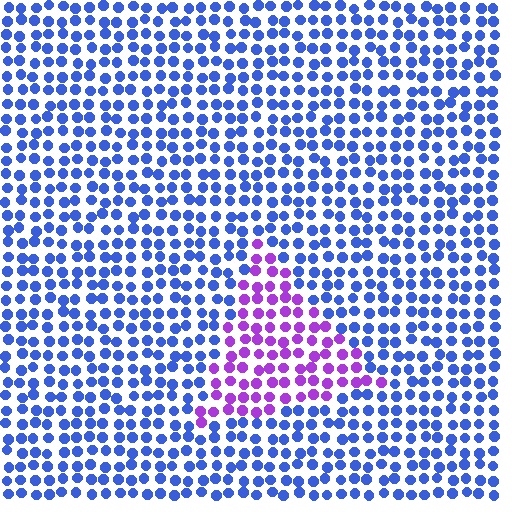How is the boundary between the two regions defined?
The boundary is defined purely by a slight shift in hue (about 57 degrees). Spacing, size, and orientation are identical on both sides.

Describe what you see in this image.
The image is filled with small blue elements in a uniform arrangement. A triangle-shaped region is visible where the elements are tinted to a slightly different hue, forming a subtle color boundary.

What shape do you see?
I see a triangle.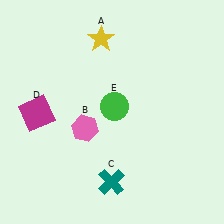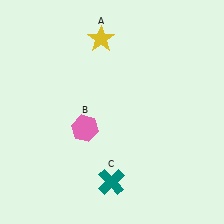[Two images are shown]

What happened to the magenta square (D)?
The magenta square (D) was removed in Image 2. It was in the bottom-left area of Image 1.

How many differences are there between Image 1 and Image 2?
There are 2 differences between the two images.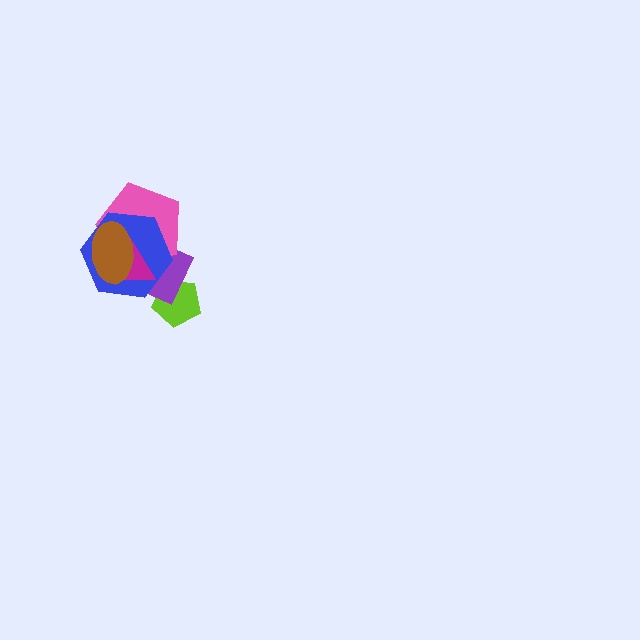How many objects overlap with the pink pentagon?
4 objects overlap with the pink pentagon.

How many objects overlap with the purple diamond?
5 objects overlap with the purple diamond.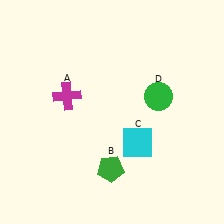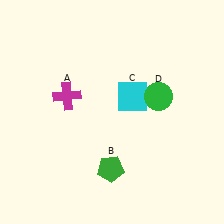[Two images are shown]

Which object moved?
The cyan square (C) moved up.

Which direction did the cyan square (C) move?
The cyan square (C) moved up.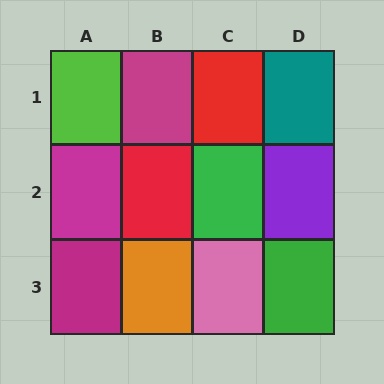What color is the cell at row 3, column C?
Pink.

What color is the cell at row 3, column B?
Orange.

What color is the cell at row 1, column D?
Teal.